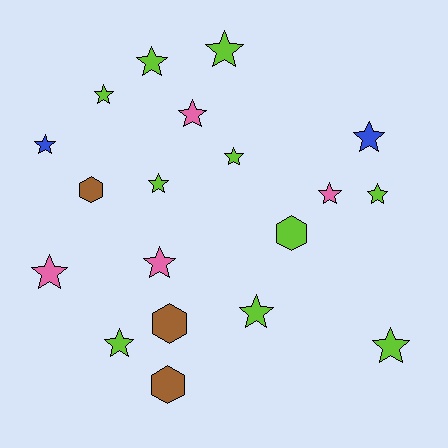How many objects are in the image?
There are 19 objects.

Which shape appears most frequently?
Star, with 15 objects.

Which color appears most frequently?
Lime, with 10 objects.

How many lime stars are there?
There are 9 lime stars.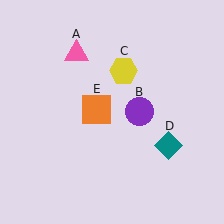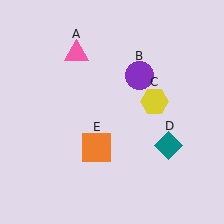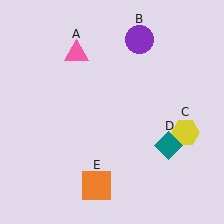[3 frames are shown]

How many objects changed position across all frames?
3 objects changed position: purple circle (object B), yellow hexagon (object C), orange square (object E).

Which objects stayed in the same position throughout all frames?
Pink triangle (object A) and teal diamond (object D) remained stationary.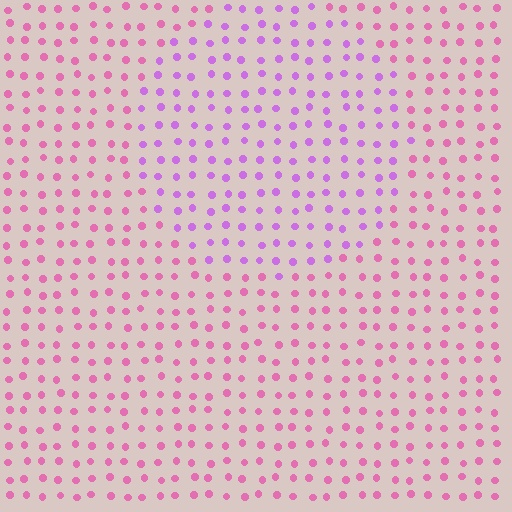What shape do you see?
I see a circle.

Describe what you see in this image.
The image is filled with small pink elements in a uniform arrangement. A circle-shaped region is visible where the elements are tinted to a slightly different hue, forming a subtle color boundary.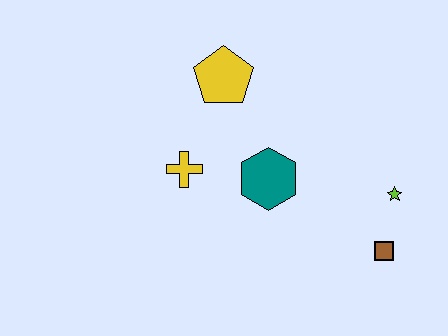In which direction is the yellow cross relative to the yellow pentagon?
The yellow cross is below the yellow pentagon.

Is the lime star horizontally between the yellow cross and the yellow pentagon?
No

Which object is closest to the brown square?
The lime star is closest to the brown square.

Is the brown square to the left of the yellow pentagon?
No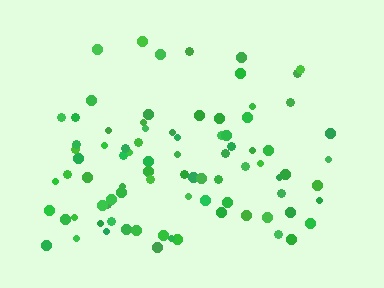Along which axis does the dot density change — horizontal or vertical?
Vertical.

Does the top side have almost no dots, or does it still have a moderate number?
Still a moderate number, just noticeably fewer than the bottom.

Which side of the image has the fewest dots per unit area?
The top.